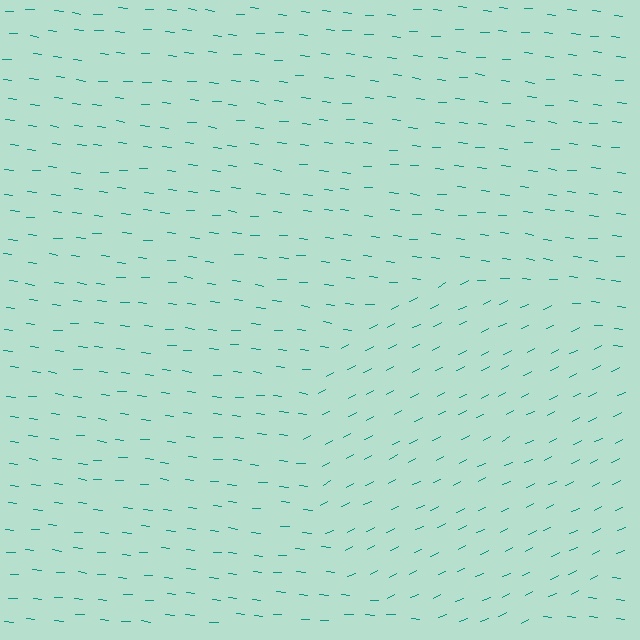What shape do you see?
I see a circle.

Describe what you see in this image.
The image is filled with small teal line segments. A circle region in the image has lines oriented differently from the surrounding lines, creating a visible texture boundary.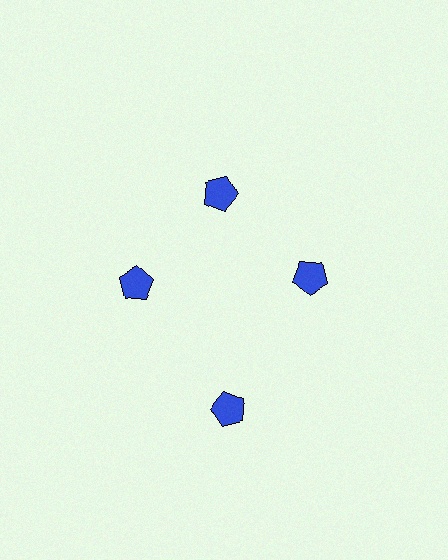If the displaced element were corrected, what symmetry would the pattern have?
It would have 4-fold rotational symmetry — the pattern would map onto itself every 90 degrees.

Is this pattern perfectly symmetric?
No. The 4 blue pentagons are arranged in a ring, but one element near the 6 o'clock position is pushed outward from the center, breaking the 4-fold rotational symmetry.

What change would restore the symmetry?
The symmetry would be restored by moving it inward, back onto the ring so that all 4 pentagons sit at equal angles and equal distance from the center.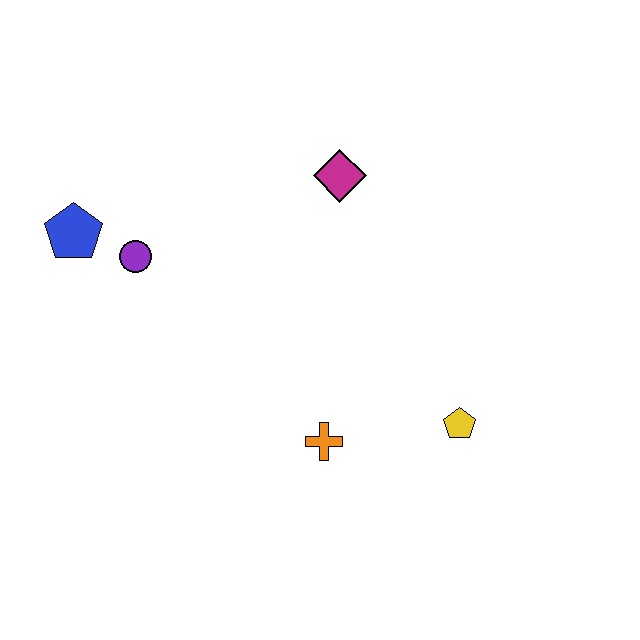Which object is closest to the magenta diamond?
The purple circle is closest to the magenta diamond.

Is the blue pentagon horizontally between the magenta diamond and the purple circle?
No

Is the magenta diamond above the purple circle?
Yes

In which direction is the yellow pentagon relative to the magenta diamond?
The yellow pentagon is below the magenta diamond.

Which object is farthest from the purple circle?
The yellow pentagon is farthest from the purple circle.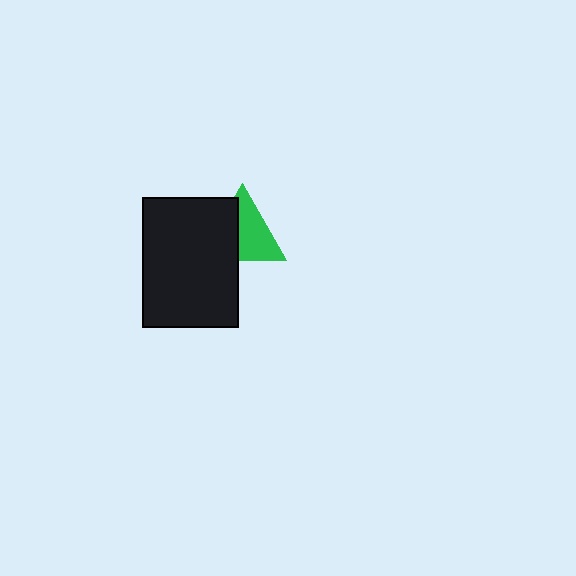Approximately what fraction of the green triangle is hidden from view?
Roughly 43% of the green triangle is hidden behind the black rectangle.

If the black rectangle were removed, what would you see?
You would see the complete green triangle.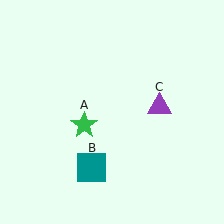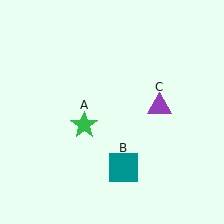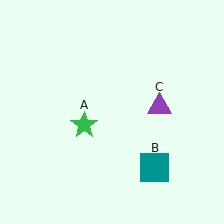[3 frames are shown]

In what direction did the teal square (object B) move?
The teal square (object B) moved right.